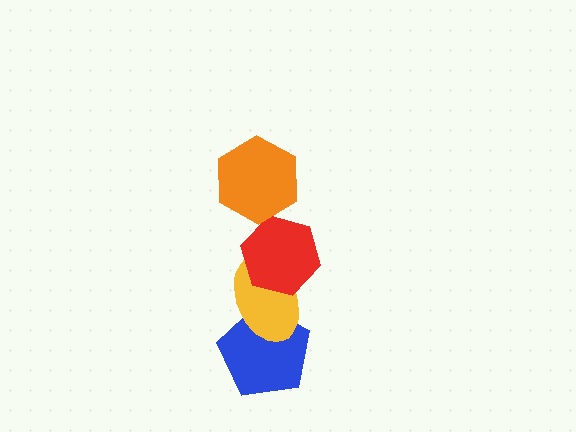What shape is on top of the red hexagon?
The orange hexagon is on top of the red hexagon.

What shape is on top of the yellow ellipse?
The red hexagon is on top of the yellow ellipse.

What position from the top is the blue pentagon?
The blue pentagon is 4th from the top.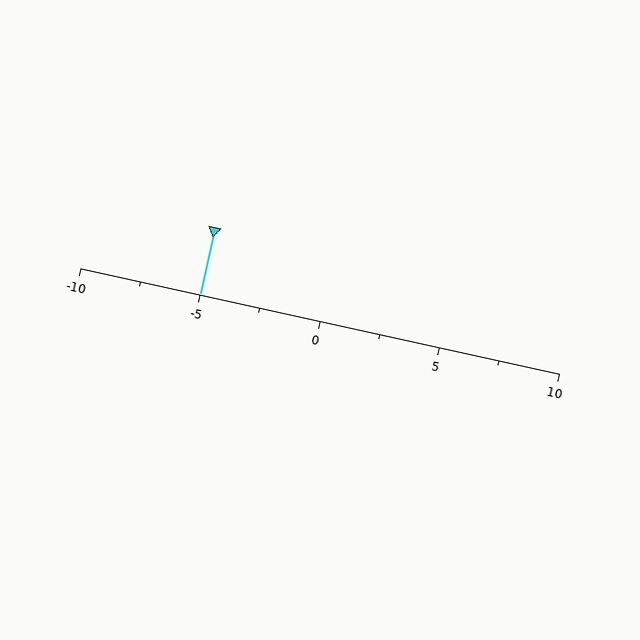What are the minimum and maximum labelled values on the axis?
The axis runs from -10 to 10.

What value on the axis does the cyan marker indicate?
The marker indicates approximately -5.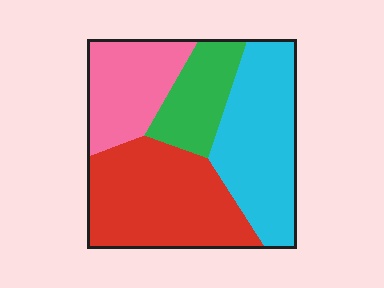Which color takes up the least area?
Green, at roughly 15%.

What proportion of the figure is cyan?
Cyan covers roughly 30% of the figure.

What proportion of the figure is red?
Red takes up about one third (1/3) of the figure.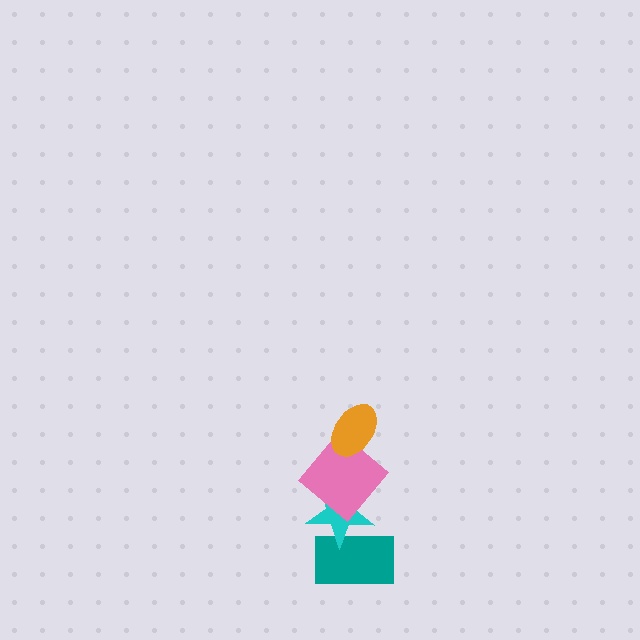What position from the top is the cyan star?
The cyan star is 3rd from the top.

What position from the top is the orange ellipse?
The orange ellipse is 1st from the top.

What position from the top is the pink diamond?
The pink diamond is 2nd from the top.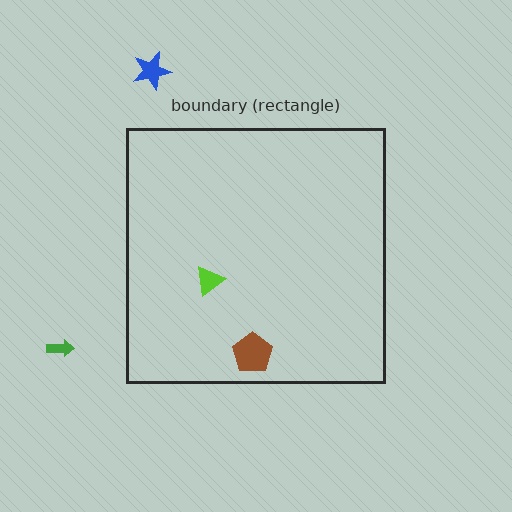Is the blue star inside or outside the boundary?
Outside.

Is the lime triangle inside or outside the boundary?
Inside.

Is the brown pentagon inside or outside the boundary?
Inside.